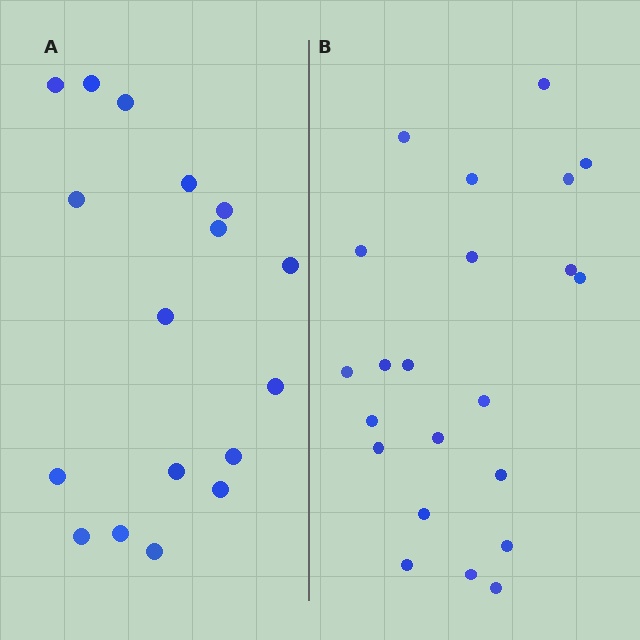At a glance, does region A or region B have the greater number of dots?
Region B (the right region) has more dots.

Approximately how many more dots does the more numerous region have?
Region B has about 5 more dots than region A.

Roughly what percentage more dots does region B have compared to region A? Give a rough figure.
About 30% more.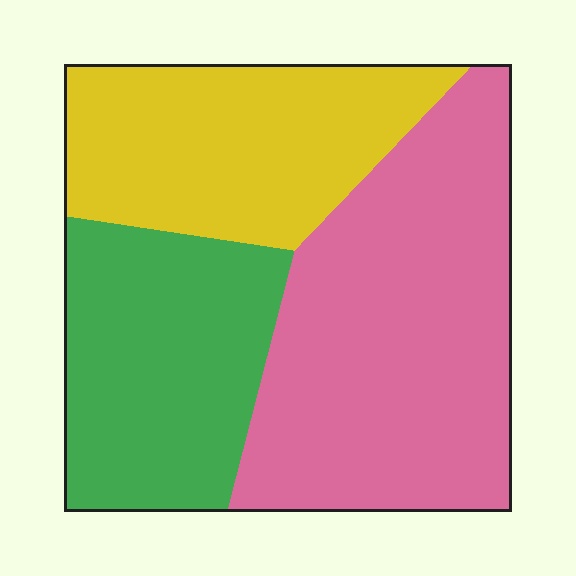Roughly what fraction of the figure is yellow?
Yellow takes up between a sixth and a third of the figure.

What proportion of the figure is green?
Green covers around 30% of the figure.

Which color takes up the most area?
Pink, at roughly 45%.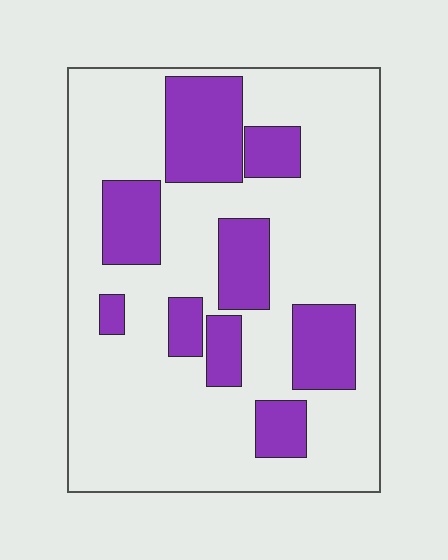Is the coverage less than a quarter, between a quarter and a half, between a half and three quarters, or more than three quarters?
Between a quarter and a half.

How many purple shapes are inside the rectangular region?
9.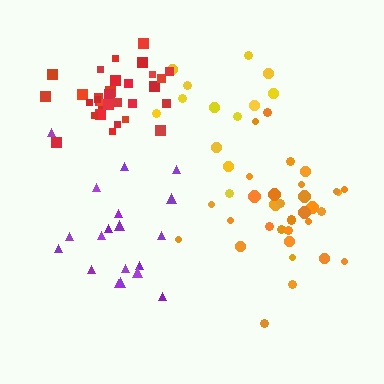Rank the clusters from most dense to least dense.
red, purple, orange, yellow.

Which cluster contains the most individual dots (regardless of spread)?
Orange (34).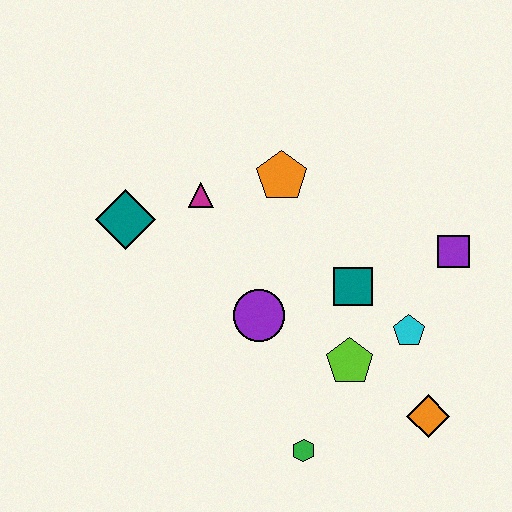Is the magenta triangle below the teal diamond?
No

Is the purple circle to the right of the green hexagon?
No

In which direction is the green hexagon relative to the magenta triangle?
The green hexagon is below the magenta triangle.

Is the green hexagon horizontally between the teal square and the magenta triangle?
Yes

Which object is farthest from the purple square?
The teal diamond is farthest from the purple square.